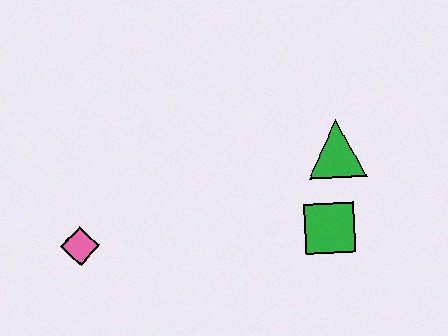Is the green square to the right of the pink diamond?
Yes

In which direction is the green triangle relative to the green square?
The green triangle is above the green square.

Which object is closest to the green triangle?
The green square is closest to the green triangle.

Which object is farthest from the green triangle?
The pink diamond is farthest from the green triangle.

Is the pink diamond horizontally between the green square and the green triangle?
No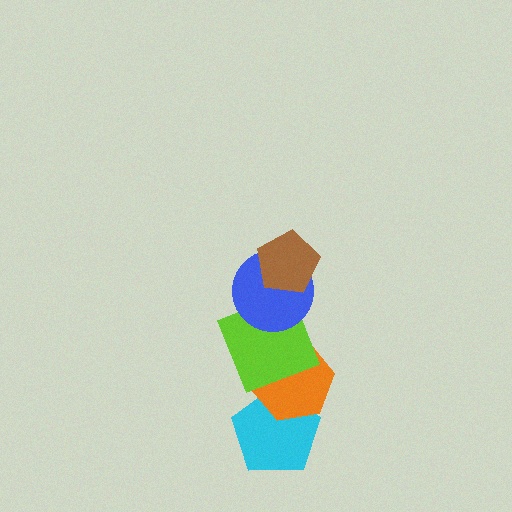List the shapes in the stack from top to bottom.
From top to bottom: the brown pentagon, the blue circle, the lime square, the orange hexagon, the cyan pentagon.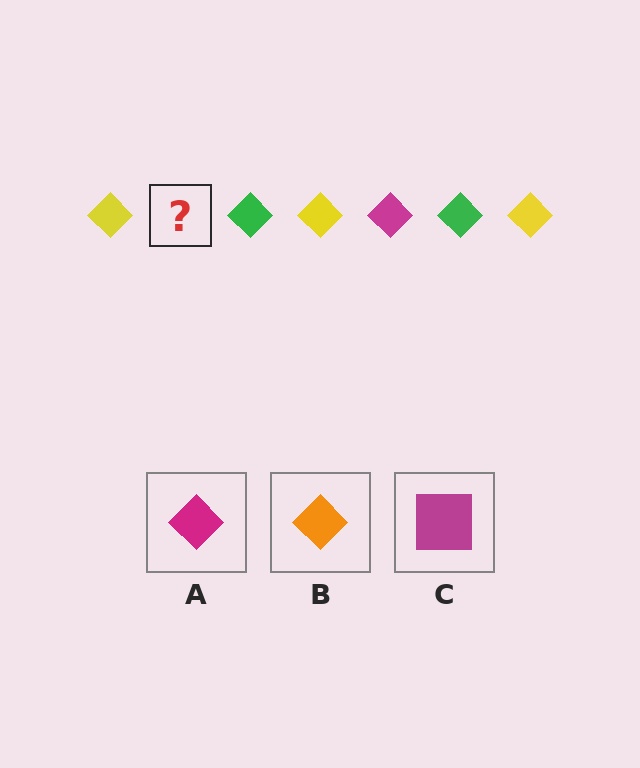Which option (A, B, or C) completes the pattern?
A.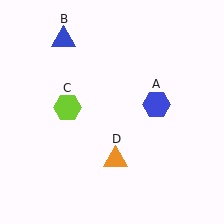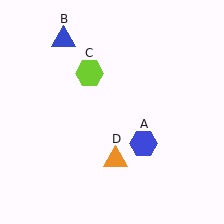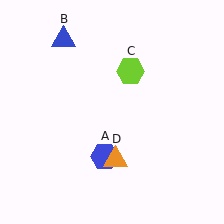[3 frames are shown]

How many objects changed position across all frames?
2 objects changed position: blue hexagon (object A), lime hexagon (object C).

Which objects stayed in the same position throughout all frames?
Blue triangle (object B) and orange triangle (object D) remained stationary.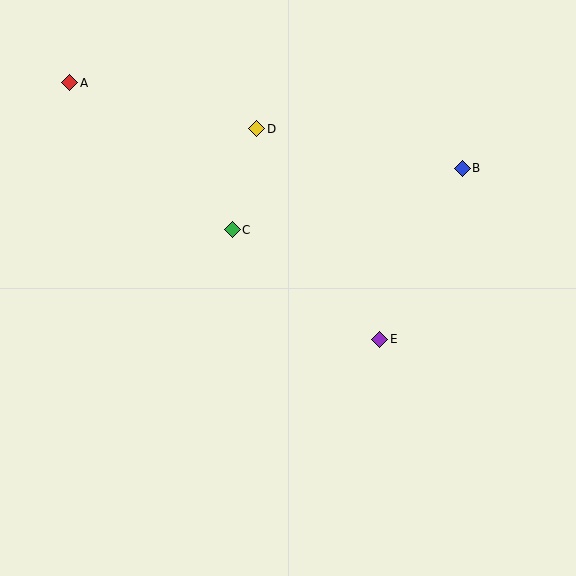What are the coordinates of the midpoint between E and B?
The midpoint between E and B is at (421, 254).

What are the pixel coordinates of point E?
Point E is at (380, 339).